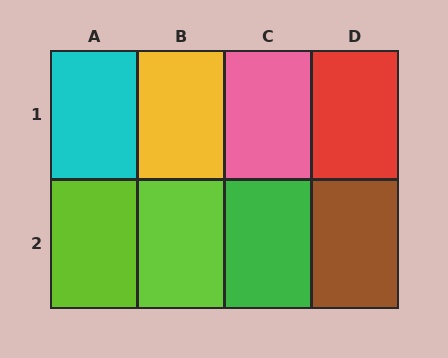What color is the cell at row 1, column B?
Yellow.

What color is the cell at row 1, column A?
Cyan.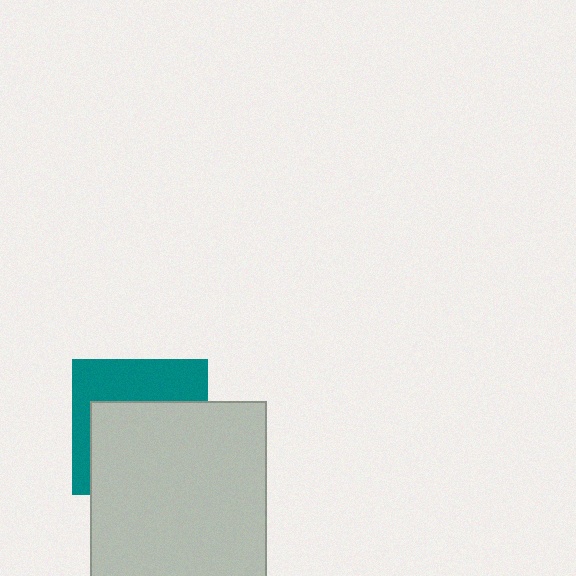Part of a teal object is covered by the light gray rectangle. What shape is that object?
It is a square.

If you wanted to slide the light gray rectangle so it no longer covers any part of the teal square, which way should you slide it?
Slide it down — that is the most direct way to separate the two shapes.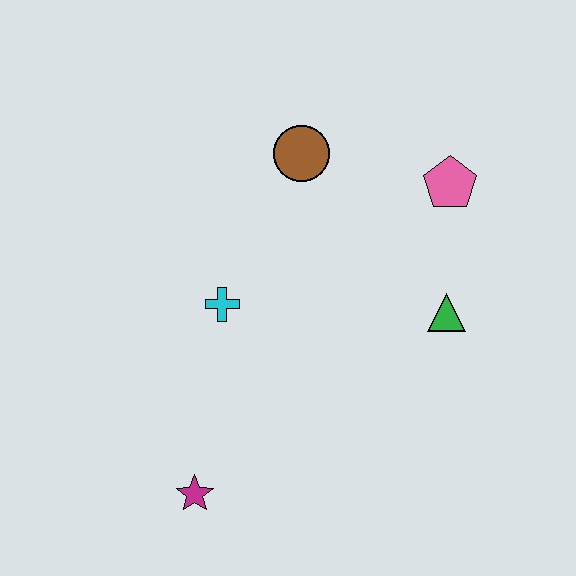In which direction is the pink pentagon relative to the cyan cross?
The pink pentagon is to the right of the cyan cross.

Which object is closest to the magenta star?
The cyan cross is closest to the magenta star.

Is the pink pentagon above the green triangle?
Yes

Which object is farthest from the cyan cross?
The pink pentagon is farthest from the cyan cross.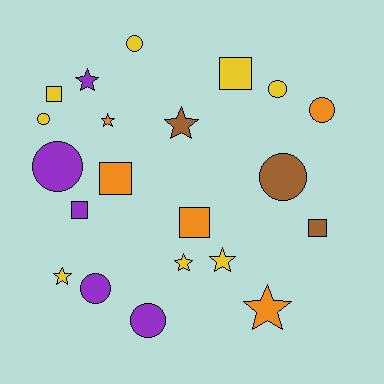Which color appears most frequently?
Yellow, with 8 objects.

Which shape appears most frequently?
Circle, with 8 objects.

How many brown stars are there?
There is 1 brown star.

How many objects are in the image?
There are 21 objects.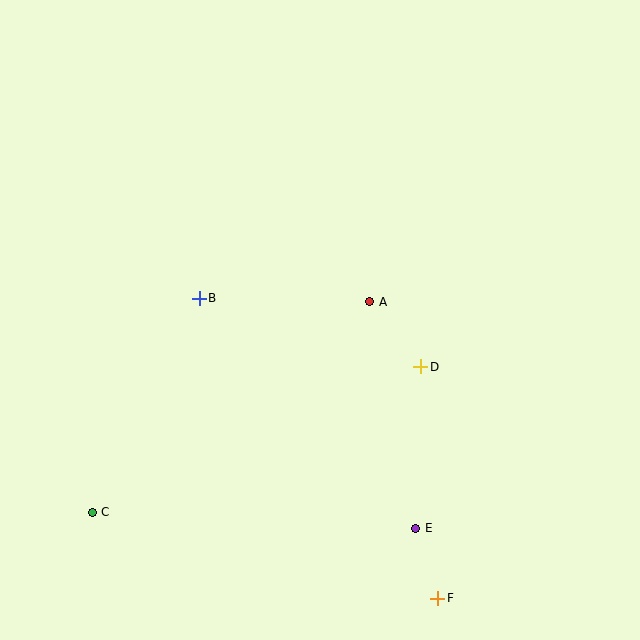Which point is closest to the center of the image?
Point A at (370, 302) is closest to the center.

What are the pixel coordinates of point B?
Point B is at (199, 298).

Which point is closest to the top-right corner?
Point A is closest to the top-right corner.